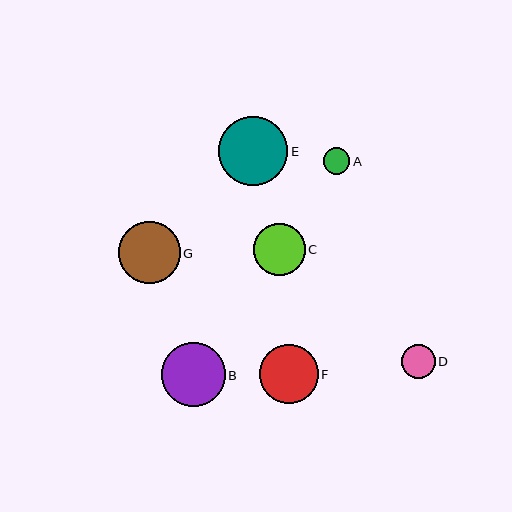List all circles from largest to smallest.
From largest to smallest: E, B, G, F, C, D, A.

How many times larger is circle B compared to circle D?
Circle B is approximately 1.9 times the size of circle D.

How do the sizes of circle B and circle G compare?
Circle B and circle G are approximately the same size.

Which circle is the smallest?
Circle A is the smallest with a size of approximately 27 pixels.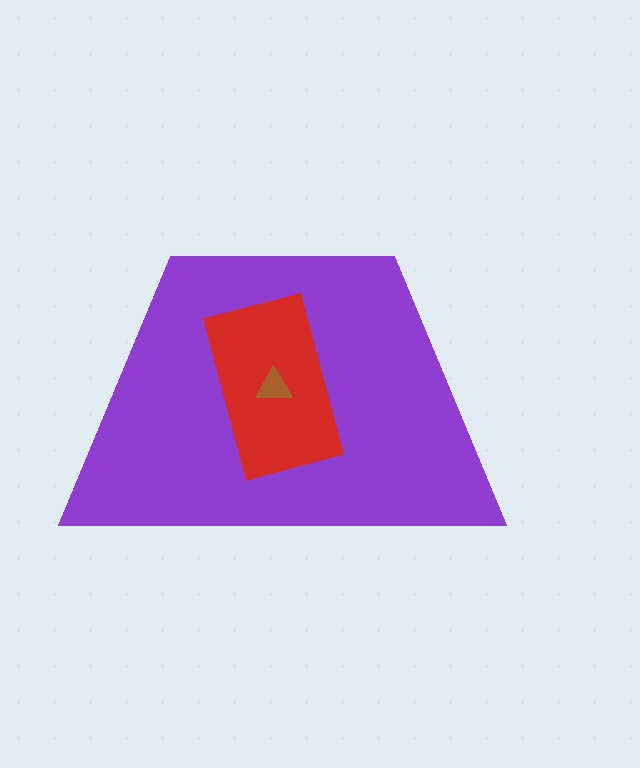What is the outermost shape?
The purple trapezoid.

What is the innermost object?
The brown triangle.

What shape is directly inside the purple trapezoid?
The red rectangle.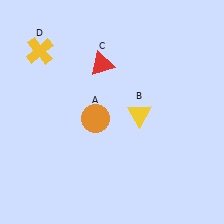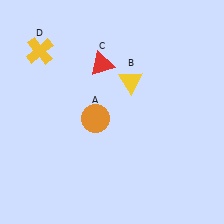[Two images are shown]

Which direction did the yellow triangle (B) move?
The yellow triangle (B) moved up.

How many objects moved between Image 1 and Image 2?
1 object moved between the two images.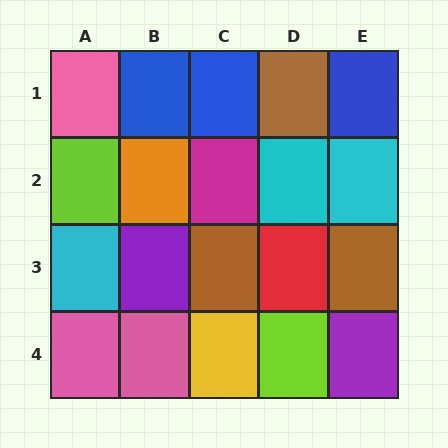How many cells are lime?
2 cells are lime.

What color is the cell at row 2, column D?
Cyan.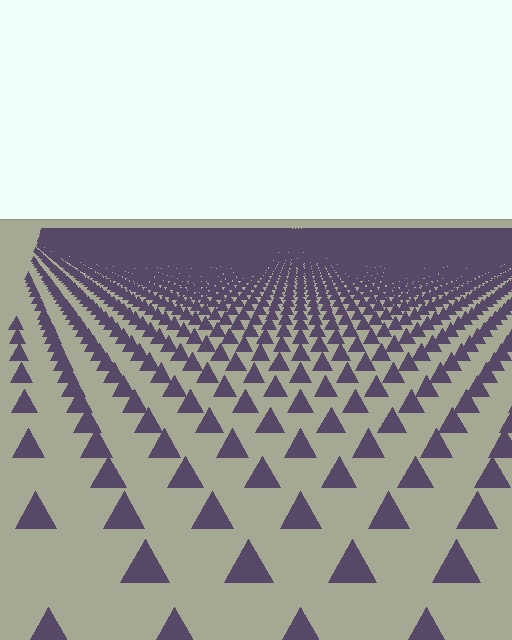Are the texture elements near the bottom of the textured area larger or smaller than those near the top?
Larger. Near the bottom, elements are closer to the viewer and appear at a bigger on-screen size.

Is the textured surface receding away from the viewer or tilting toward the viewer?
The surface is receding away from the viewer. Texture elements get smaller and denser toward the top.